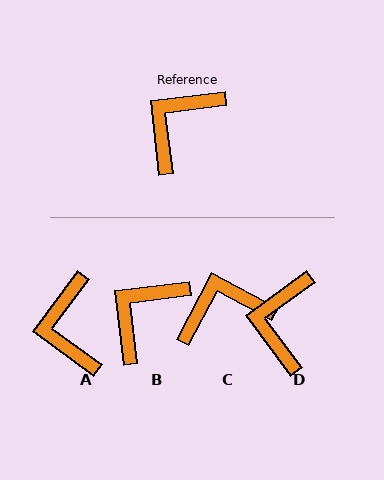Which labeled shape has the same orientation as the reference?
B.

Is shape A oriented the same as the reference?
No, it is off by about 47 degrees.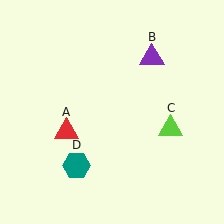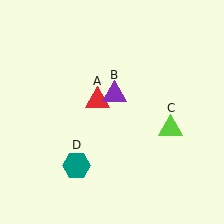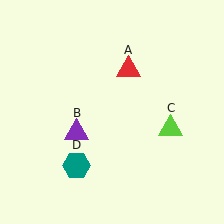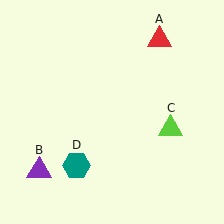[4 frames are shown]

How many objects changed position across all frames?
2 objects changed position: red triangle (object A), purple triangle (object B).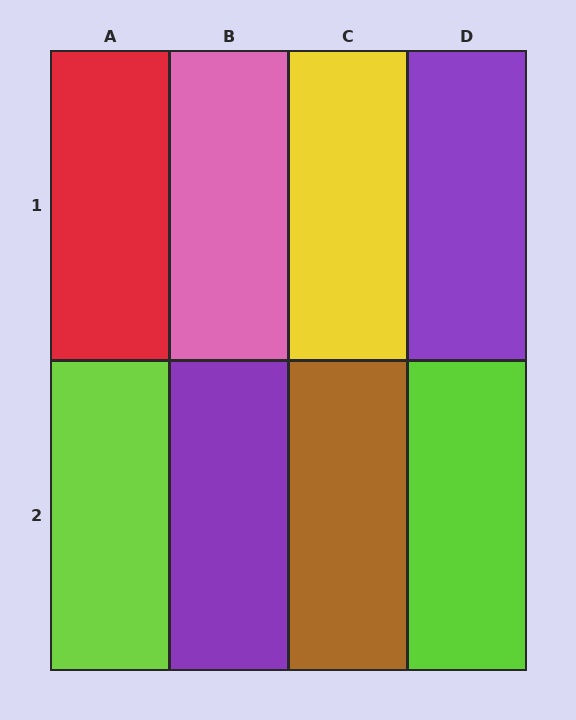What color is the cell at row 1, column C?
Yellow.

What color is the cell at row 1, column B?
Pink.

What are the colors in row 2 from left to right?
Lime, purple, brown, lime.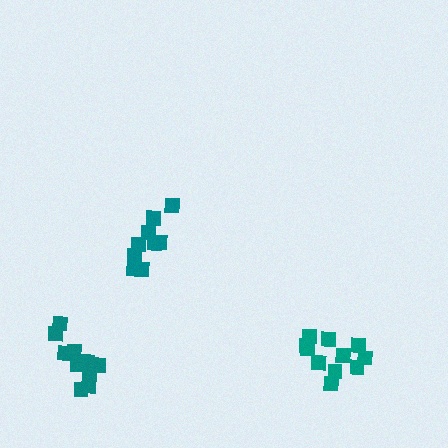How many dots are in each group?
Group 1: 9 dots, Group 2: 12 dots, Group 3: 11 dots (32 total).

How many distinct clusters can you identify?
There are 3 distinct clusters.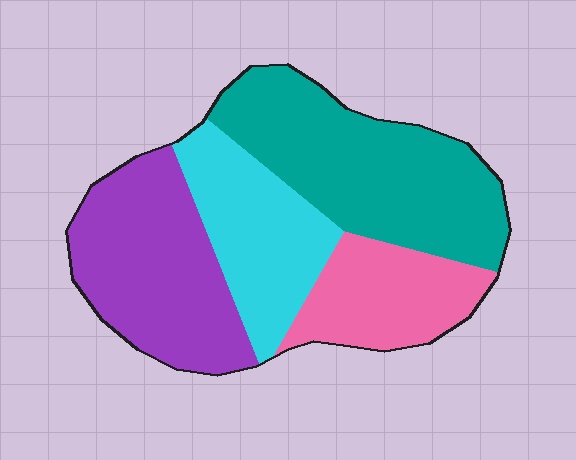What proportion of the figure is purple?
Purple covers around 30% of the figure.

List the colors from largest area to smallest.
From largest to smallest: teal, purple, cyan, pink.